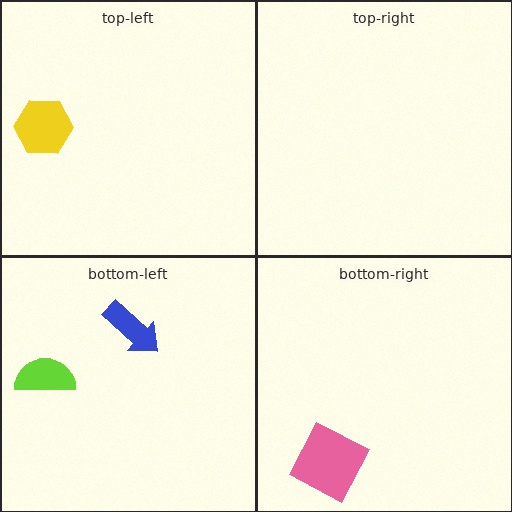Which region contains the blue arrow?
The bottom-left region.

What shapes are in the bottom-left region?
The lime semicircle, the blue arrow.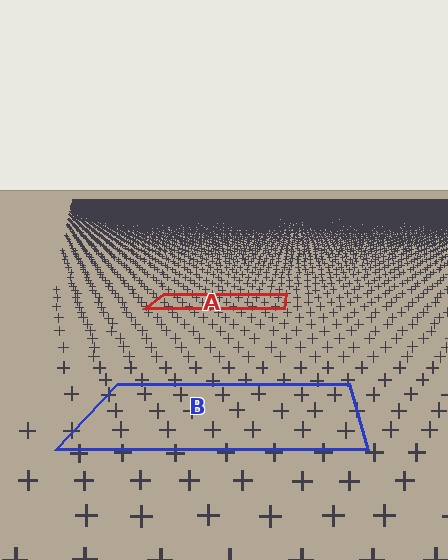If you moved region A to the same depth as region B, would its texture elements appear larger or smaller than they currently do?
They would appear larger. At a closer depth, the same texture elements are projected at a bigger on-screen size.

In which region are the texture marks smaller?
The texture marks are smaller in region A, because it is farther away.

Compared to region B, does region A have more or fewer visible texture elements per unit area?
Region A has more texture elements per unit area — they are packed more densely because it is farther away.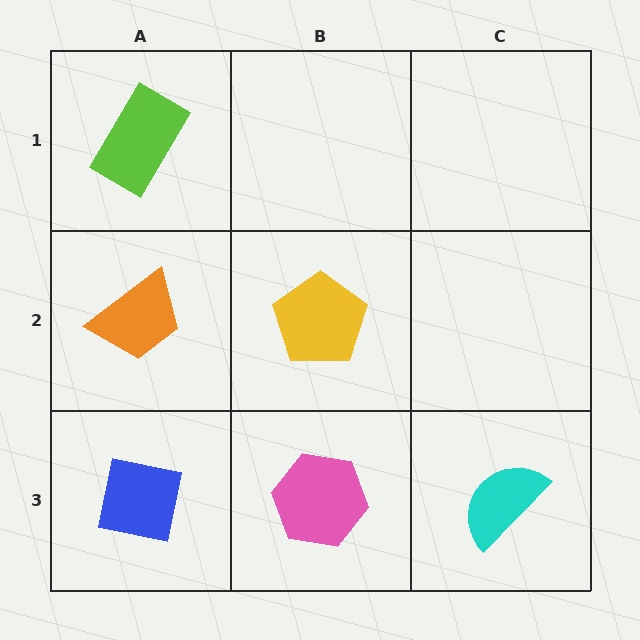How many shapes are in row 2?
2 shapes.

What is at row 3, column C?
A cyan semicircle.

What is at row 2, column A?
An orange trapezoid.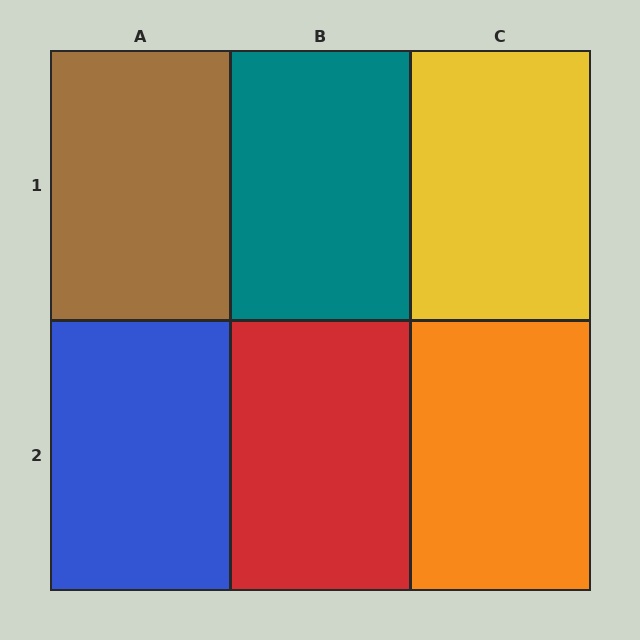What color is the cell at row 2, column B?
Red.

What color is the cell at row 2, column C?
Orange.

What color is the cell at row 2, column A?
Blue.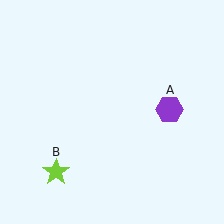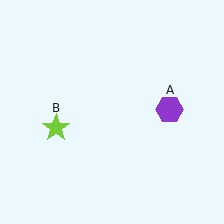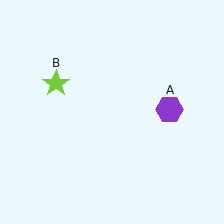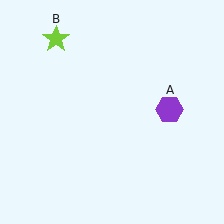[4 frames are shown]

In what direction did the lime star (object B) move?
The lime star (object B) moved up.